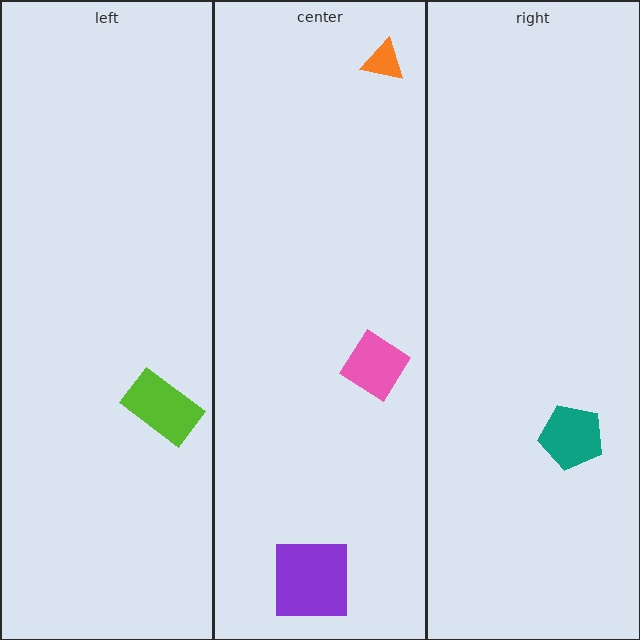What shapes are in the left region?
The lime rectangle.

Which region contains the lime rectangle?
The left region.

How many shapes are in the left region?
1.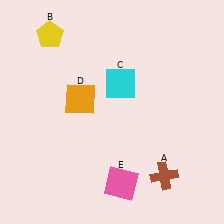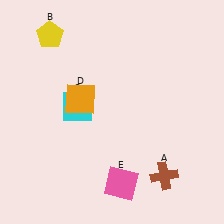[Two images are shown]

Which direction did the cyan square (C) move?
The cyan square (C) moved left.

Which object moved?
The cyan square (C) moved left.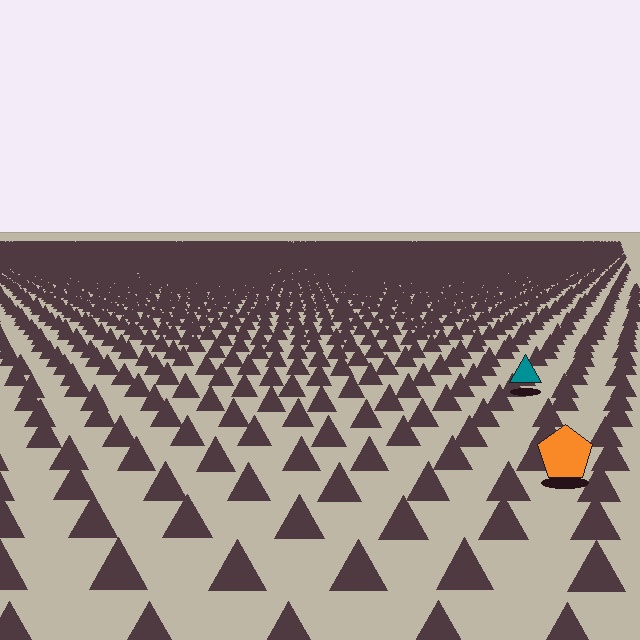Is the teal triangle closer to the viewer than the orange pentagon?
No. The orange pentagon is closer — you can tell from the texture gradient: the ground texture is coarser near it.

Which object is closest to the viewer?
The orange pentagon is closest. The texture marks near it are larger and more spread out.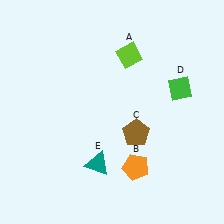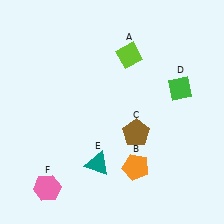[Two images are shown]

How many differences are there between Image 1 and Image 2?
There is 1 difference between the two images.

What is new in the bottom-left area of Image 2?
A pink hexagon (F) was added in the bottom-left area of Image 2.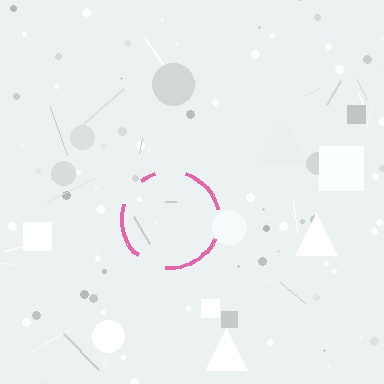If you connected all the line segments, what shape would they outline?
They would outline a circle.